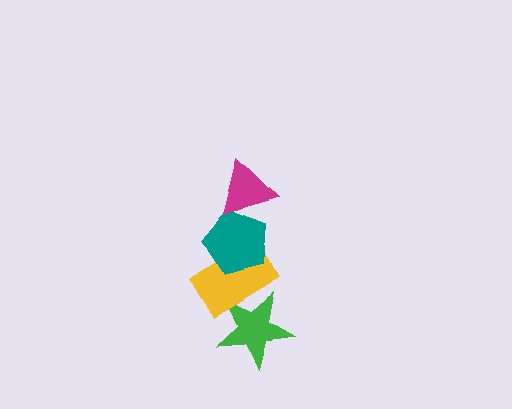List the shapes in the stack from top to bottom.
From top to bottom: the magenta triangle, the teal pentagon, the yellow rectangle, the green star.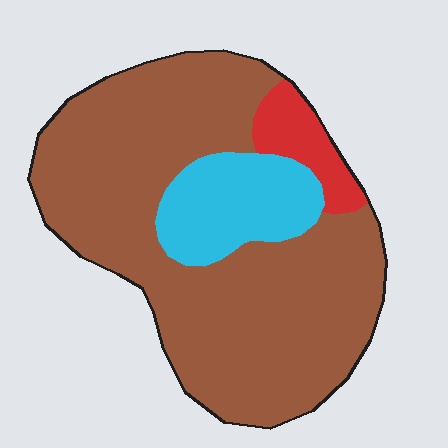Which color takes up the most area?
Brown, at roughly 75%.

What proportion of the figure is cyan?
Cyan takes up about one sixth (1/6) of the figure.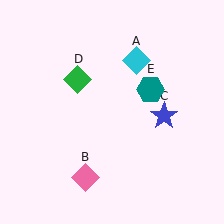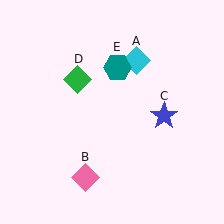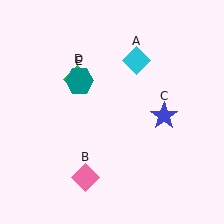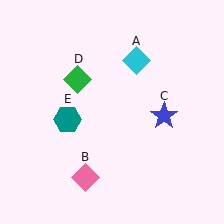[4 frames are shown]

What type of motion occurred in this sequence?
The teal hexagon (object E) rotated counterclockwise around the center of the scene.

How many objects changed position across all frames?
1 object changed position: teal hexagon (object E).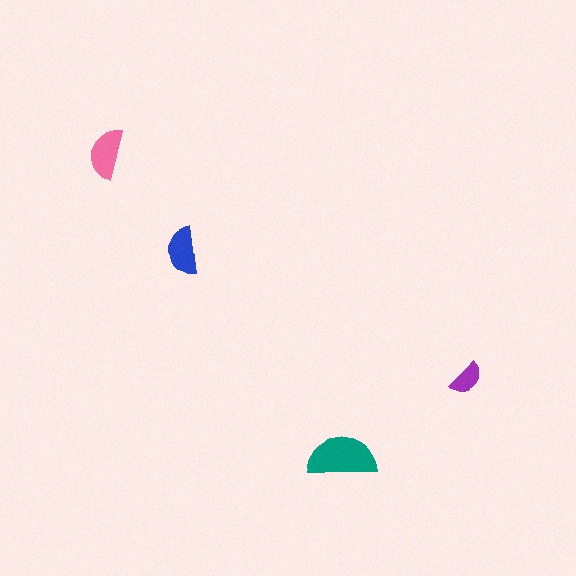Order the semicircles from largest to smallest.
the teal one, the pink one, the blue one, the purple one.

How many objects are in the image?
There are 4 objects in the image.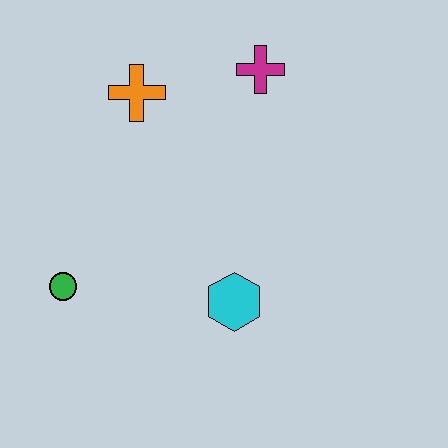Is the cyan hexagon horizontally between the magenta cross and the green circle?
Yes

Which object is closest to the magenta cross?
The orange cross is closest to the magenta cross.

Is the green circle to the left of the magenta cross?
Yes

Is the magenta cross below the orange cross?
No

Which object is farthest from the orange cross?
The cyan hexagon is farthest from the orange cross.